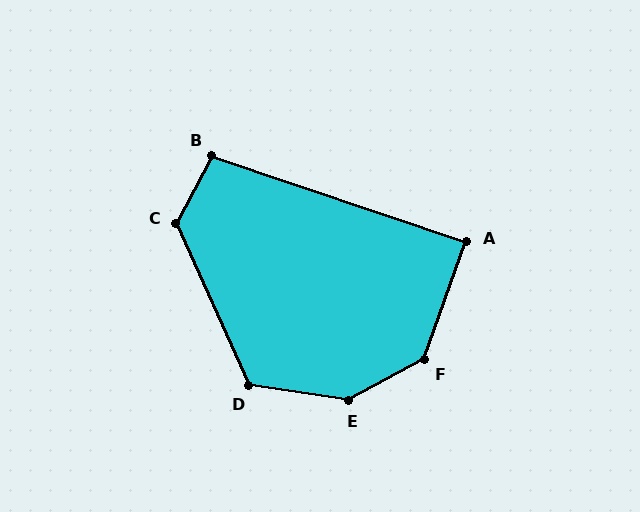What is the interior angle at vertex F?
Approximately 138 degrees (obtuse).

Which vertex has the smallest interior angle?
A, at approximately 89 degrees.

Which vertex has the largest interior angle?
E, at approximately 143 degrees.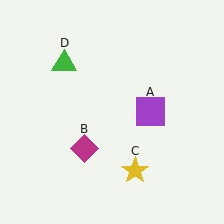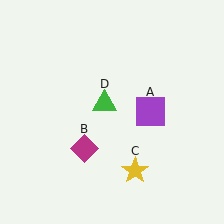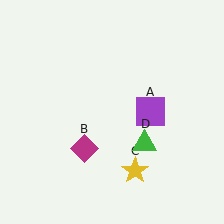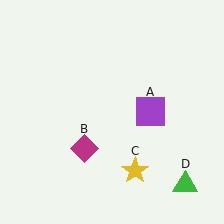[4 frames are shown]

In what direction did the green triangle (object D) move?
The green triangle (object D) moved down and to the right.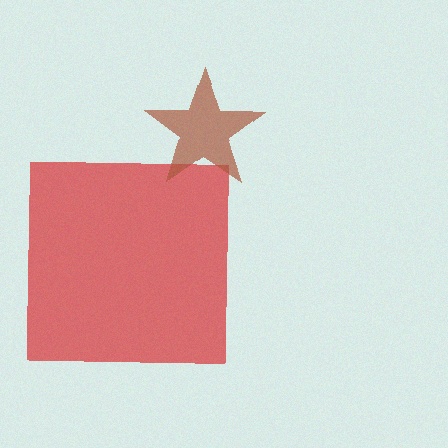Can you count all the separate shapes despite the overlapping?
Yes, there are 2 separate shapes.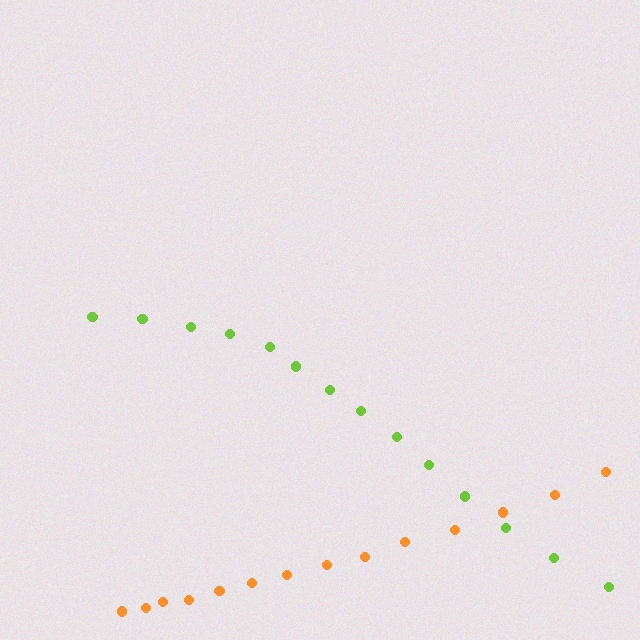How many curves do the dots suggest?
There are 2 distinct paths.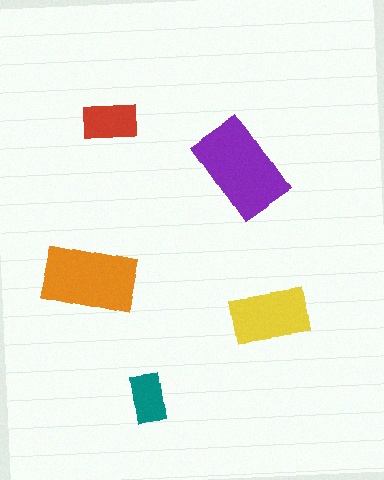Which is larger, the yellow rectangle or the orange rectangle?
The orange one.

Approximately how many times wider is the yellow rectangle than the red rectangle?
About 1.5 times wider.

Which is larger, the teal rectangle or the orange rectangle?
The orange one.